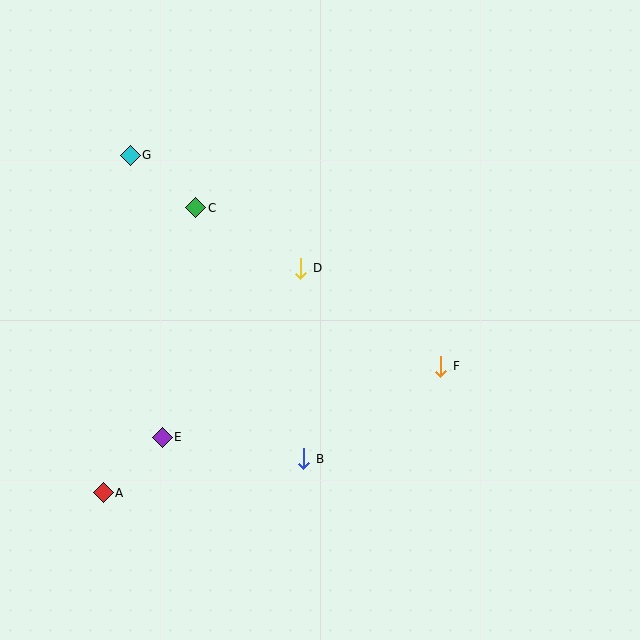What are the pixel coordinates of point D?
Point D is at (301, 268).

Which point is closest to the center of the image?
Point D at (301, 268) is closest to the center.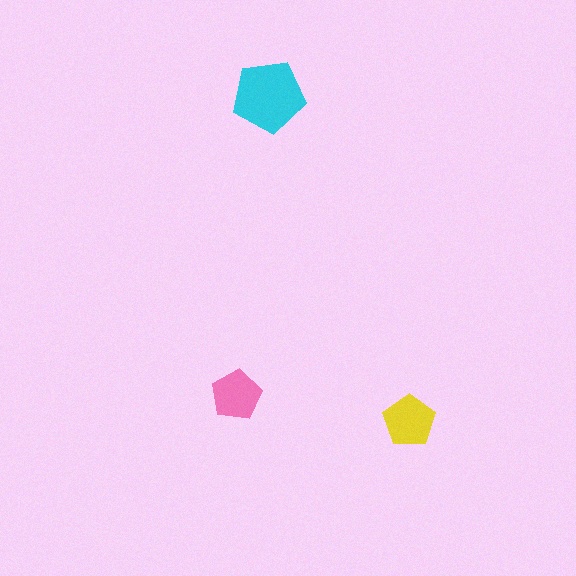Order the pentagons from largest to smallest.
the cyan one, the yellow one, the pink one.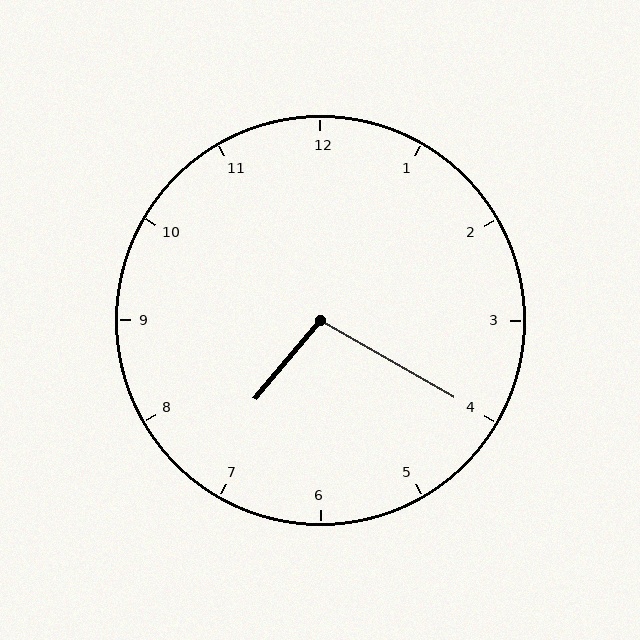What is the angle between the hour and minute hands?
Approximately 100 degrees.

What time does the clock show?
7:20.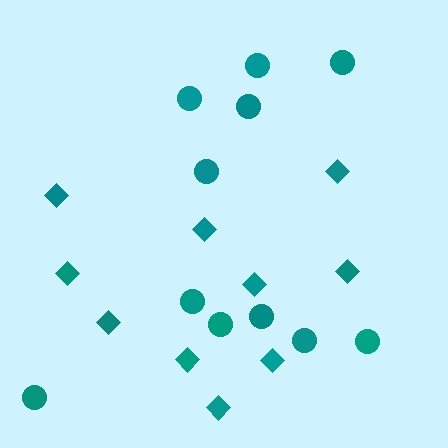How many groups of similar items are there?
There are 2 groups: one group of diamonds (10) and one group of circles (11).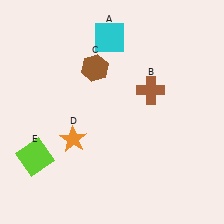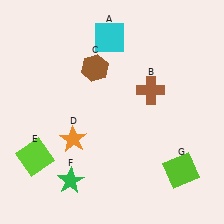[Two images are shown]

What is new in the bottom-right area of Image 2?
A lime square (G) was added in the bottom-right area of Image 2.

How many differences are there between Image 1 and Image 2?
There are 2 differences between the two images.